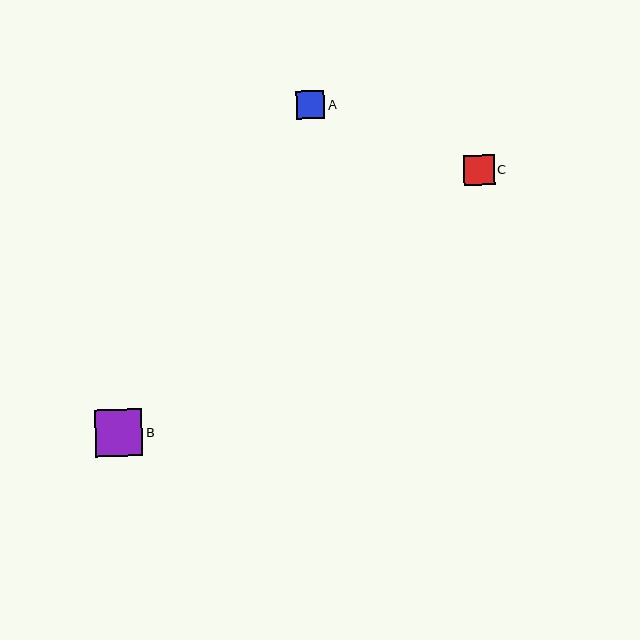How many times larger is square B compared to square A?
Square B is approximately 1.6 times the size of square A.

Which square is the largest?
Square B is the largest with a size of approximately 47 pixels.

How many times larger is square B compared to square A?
Square B is approximately 1.6 times the size of square A.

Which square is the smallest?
Square A is the smallest with a size of approximately 29 pixels.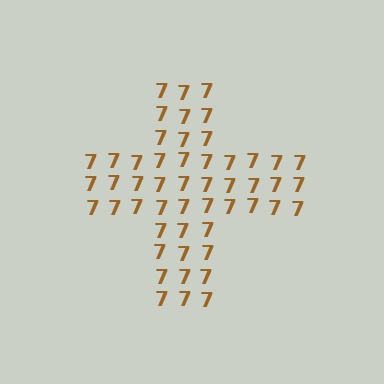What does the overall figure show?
The overall figure shows a cross.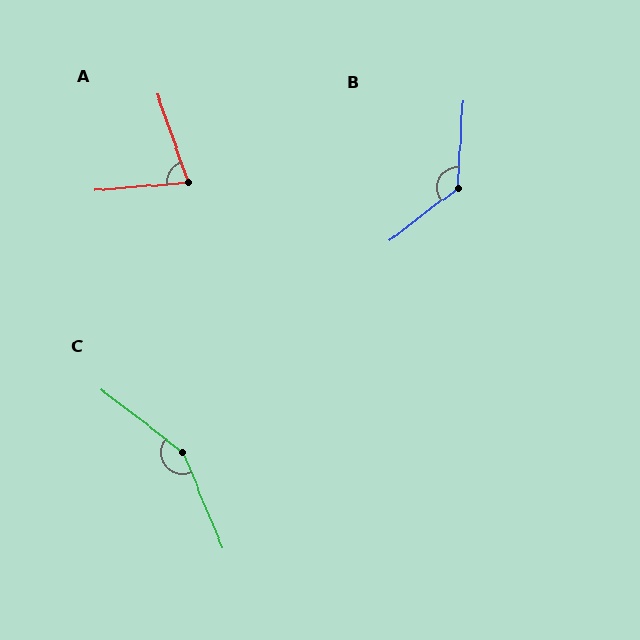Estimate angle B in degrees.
Approximately 131 degrees.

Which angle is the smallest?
A, at approximately 76 degrees.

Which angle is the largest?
C, at approximately 151 degrees.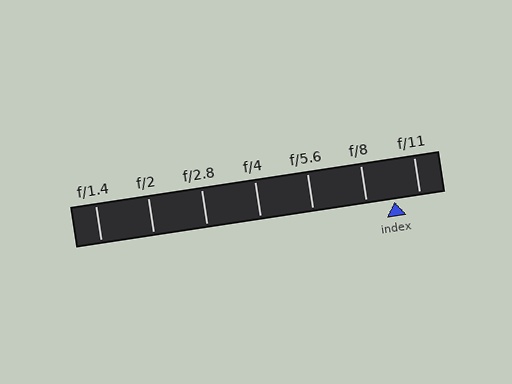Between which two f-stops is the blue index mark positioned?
The index mark is between f/8 and f/11.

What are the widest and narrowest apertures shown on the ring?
The widest aperture shown is f/1.4 and the narrowest is f/11.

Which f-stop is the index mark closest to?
The index mark is closest to f/11.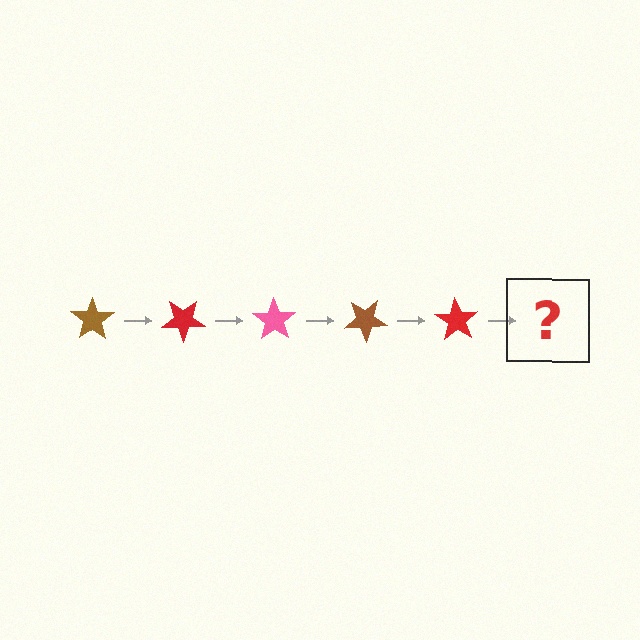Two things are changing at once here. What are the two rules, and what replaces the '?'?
The two rules are that it rotates 35 degrees each step and the color cycles through brown, red, and pink. The '?' should be a pink star, rotated 175 degrees from the start.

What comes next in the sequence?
The next element should be a pink star, rotated 175 degrees from the start.